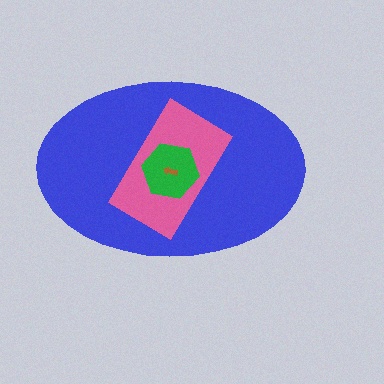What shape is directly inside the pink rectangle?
The green hexagon.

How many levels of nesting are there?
4.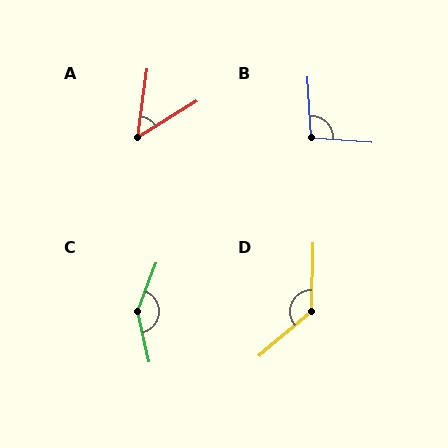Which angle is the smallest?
A, at approximately 50 degrees.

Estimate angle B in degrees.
Approximately 98 degrees.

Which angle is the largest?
C, at approximately 146 degrees.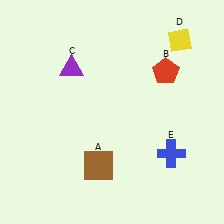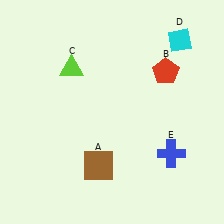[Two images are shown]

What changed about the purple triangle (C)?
In Image 1, C is purple. In Image 2, it changed to lime.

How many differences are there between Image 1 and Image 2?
There are 2 differences between the two images.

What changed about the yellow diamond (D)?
In Image 1, D is yellow. In Image 2, it changed to cyan.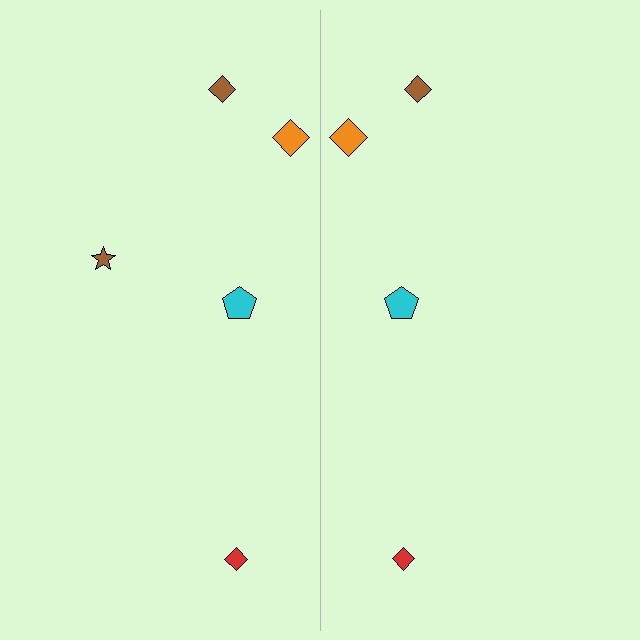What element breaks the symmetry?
A brown star is missing from the right side.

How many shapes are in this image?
There are 9 shapes in this image.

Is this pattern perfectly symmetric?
No, the pattern is not perfectly symmetric. A brown star is missing from the right side.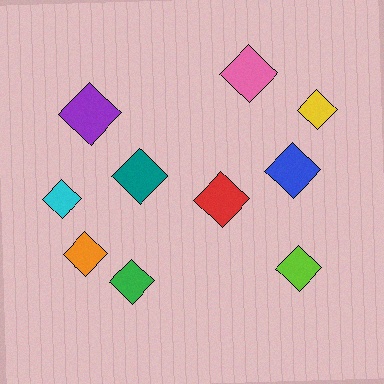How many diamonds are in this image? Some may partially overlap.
There are 10 diamonds.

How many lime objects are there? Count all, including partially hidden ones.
There is 1 lime object.